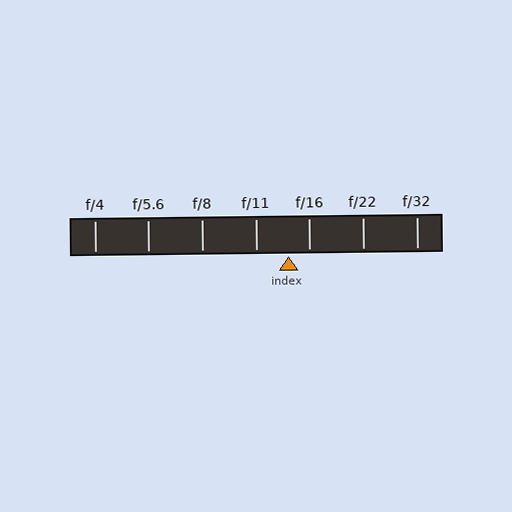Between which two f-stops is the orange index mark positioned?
The index mark is between f/11 and f/16.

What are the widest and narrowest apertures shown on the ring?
The widest aperture shown is f/4 and the narrowest is f/32.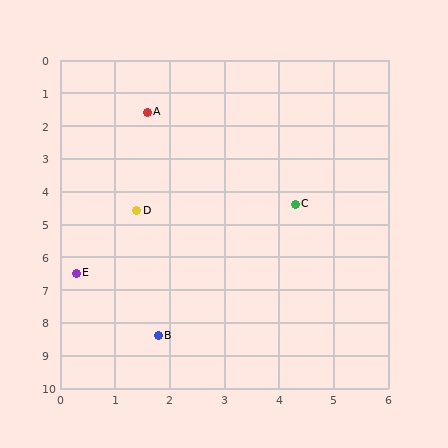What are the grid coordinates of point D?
Point D is at approximately (1.4, 4.6).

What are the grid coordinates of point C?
Point C is at approximately (4.3, 4.4).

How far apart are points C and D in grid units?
Points C and D are about 2.9 grid units apart.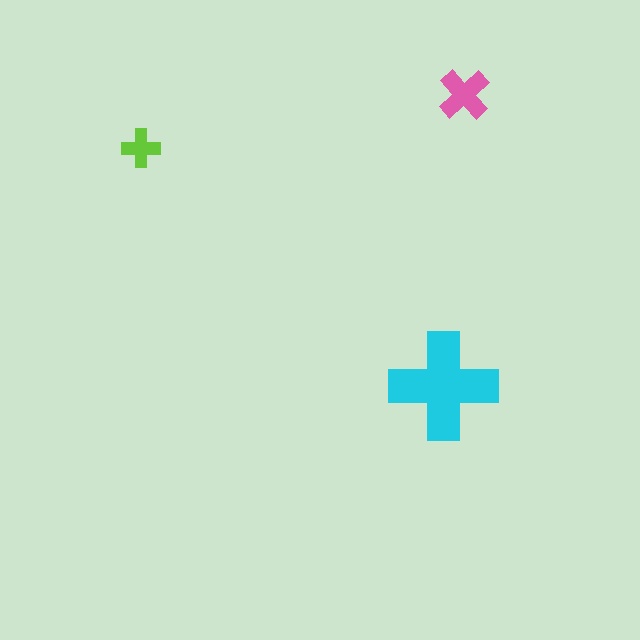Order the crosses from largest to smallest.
the cyan one, the pink one, the lime one.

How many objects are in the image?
There are 3 objects in the image.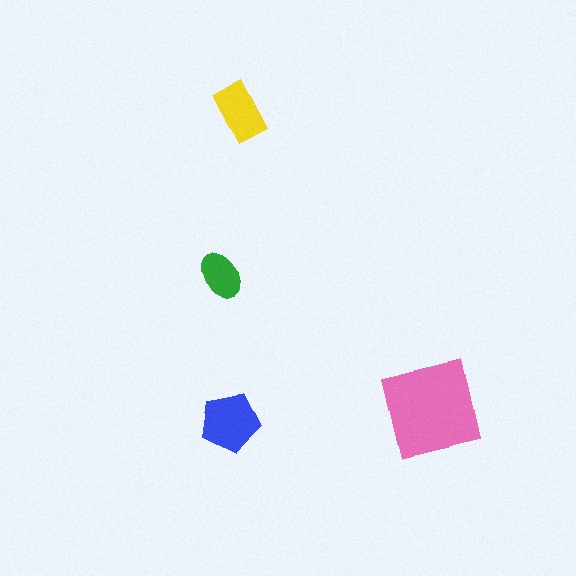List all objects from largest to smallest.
The pink square, the blue pentagon, the yellow rectangle, the green ellipse.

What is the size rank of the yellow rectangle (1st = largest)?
3rd.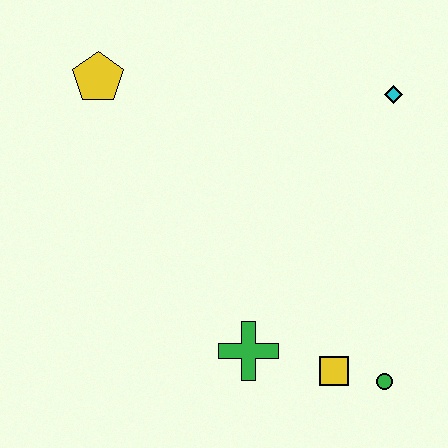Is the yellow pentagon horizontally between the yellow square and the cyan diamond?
No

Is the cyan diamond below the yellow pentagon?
Yes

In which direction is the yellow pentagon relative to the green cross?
The yellow pentagon is above the green cross.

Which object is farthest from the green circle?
The yellow pentagon is farthest from the green circle.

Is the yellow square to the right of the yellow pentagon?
Yes